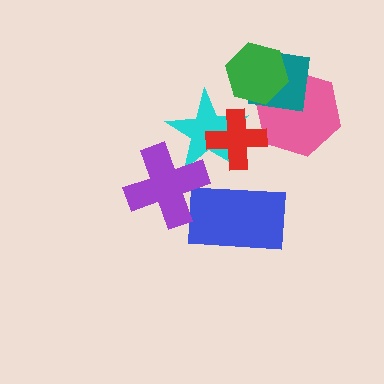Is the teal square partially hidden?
Yes, it is partially covered by another shape.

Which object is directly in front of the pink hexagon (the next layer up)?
The teal square is directly in front of the pink hexagon.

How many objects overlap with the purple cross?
2 objects overlap with the purple cross.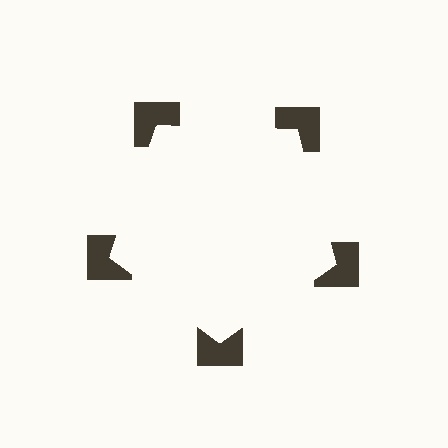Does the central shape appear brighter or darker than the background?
It typically appears slightly brighter than the background, even though no actual brightness change is drawn.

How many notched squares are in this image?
There are 5 — one at each vertex of the illusory pentagon.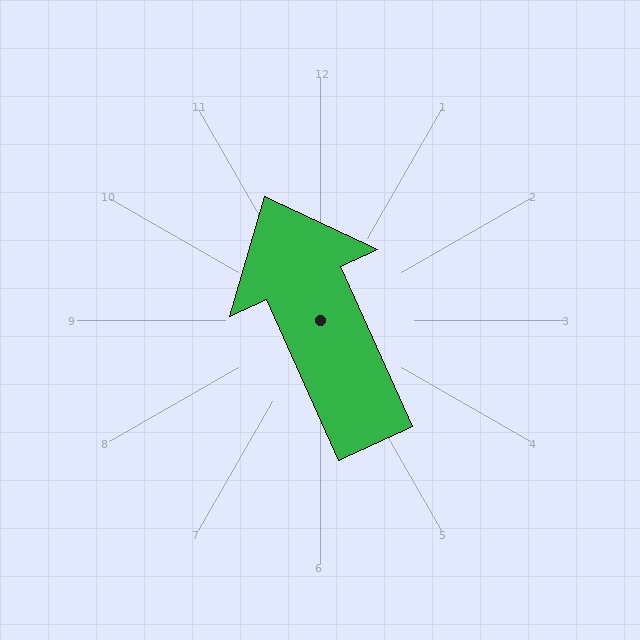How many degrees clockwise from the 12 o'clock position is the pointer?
Approximately 336 degrees.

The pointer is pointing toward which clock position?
Roughly 11 o'clock.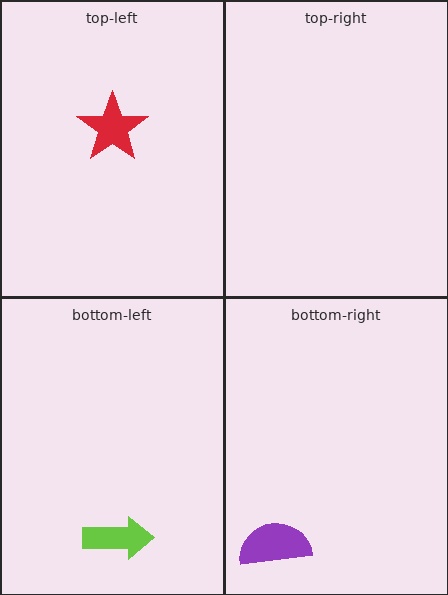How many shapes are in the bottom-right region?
1.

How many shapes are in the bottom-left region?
1.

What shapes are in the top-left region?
The red star.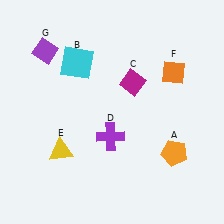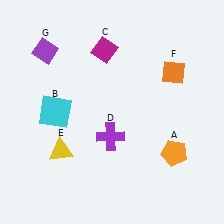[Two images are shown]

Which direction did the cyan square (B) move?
The cyan square (B) moved down.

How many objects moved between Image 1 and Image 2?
2 objects moved between the two images.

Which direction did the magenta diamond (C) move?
The magenta diamond (C) moved up.